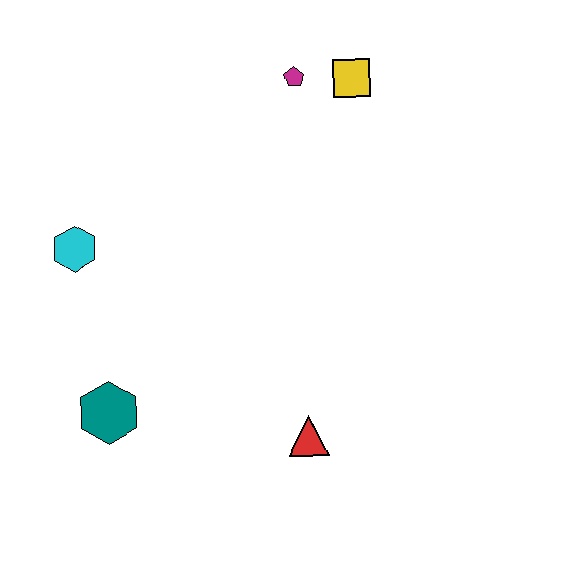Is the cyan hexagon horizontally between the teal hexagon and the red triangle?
No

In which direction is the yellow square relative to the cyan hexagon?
The yellow square is to the right of the cyan hexagon.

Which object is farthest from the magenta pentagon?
The teal hexagon is farthest from the magenta pentagon.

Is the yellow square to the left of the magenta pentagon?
No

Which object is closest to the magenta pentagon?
The yellow square is closest to the magenta pentagon.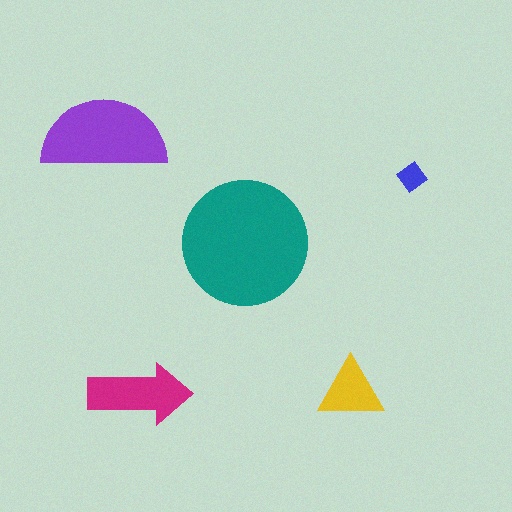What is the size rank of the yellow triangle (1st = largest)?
4th.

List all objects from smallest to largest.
The blue diamond, the yellow triangle, the magenta arrow, the purple semicircle, the teal circle.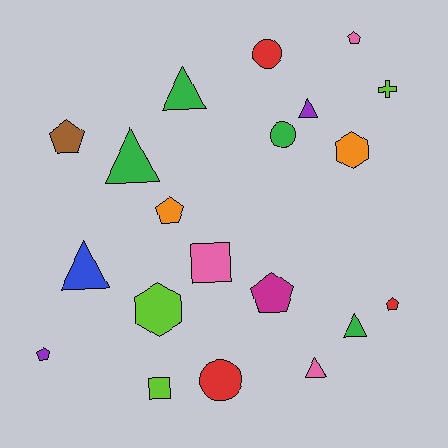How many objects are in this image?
There are 20 objects.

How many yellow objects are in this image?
There are no yellow objects.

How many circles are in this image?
There are 3 circles.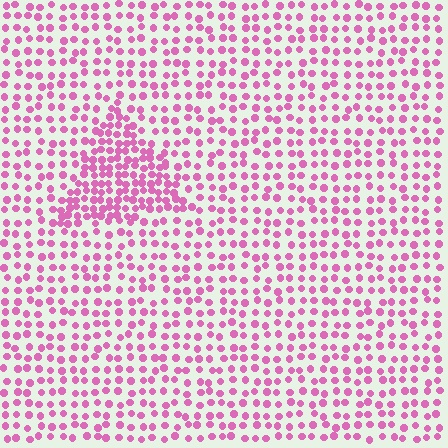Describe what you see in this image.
The image contains small pink elements arranged at two different densities. A triangle-shaped region is visible where the elements are more densely packed than the surrounding area.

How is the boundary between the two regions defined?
The boundary is defined by a change in element density (approximately 1.9x ratio). All elements are the same color, size, and shape.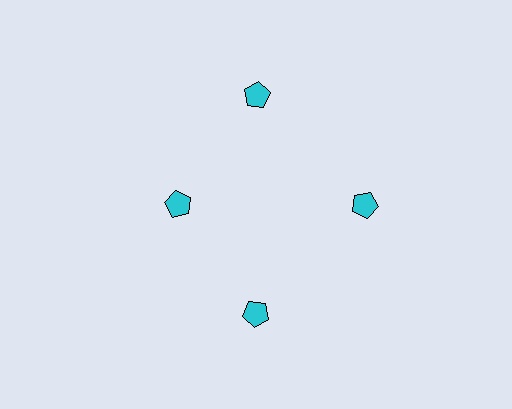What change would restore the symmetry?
The symmetry would be restored by moving it outward, back onto the ring so that all 4 pentagons sit at equal angles and equal distance from the center.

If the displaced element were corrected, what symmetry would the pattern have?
It would have 4-fold rotational symmetry — the pattern would map onto itself every 90 degrees.